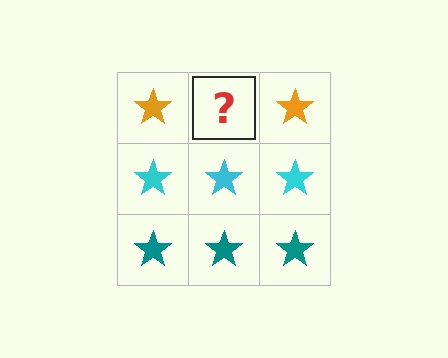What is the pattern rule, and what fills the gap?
The rule is that each row has a consistent color. The gap should be filled with an orange star.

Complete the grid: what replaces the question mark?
The question mark should be replaced with an orange star.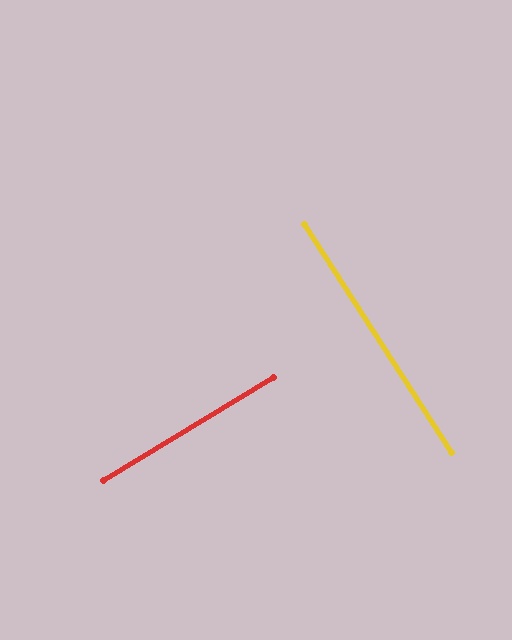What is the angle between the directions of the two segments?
Approximately 88 degrees.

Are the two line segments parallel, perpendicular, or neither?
Perpendicular — they meet at approximately 88°.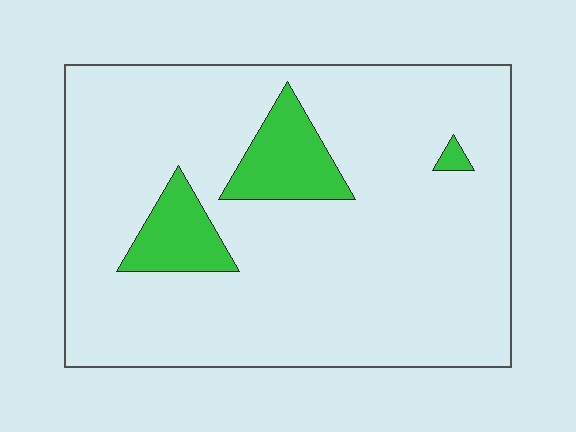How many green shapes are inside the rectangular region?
3.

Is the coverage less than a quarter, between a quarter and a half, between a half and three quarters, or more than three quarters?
Less than a quarter.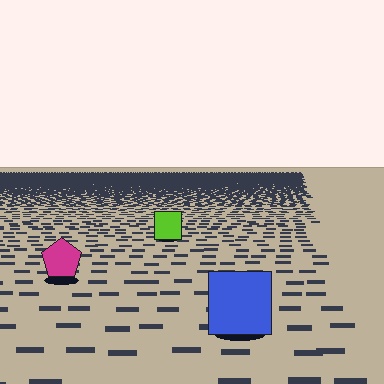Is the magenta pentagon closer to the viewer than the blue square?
No. The blue square is closer — you can tell from the texture gradient: the ground texture is coarser near it.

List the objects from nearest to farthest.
From nearest to farthest: the blue square, the magenta pentagon, the lime square.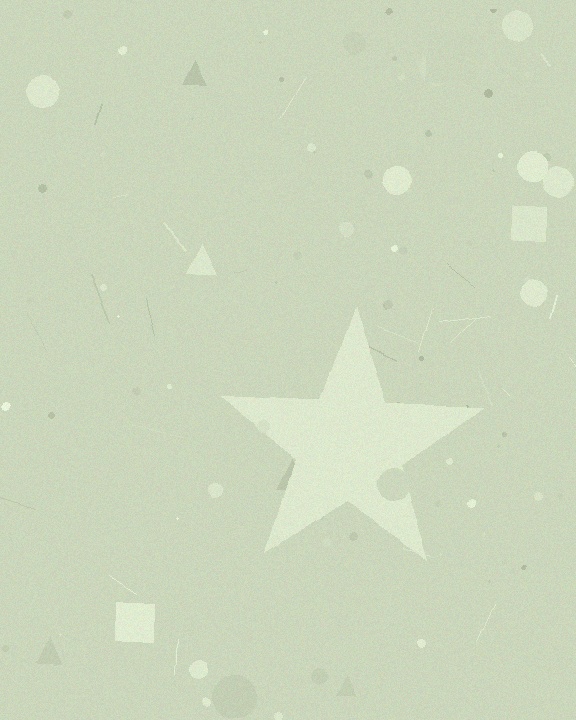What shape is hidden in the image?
A star is hidden in the image.